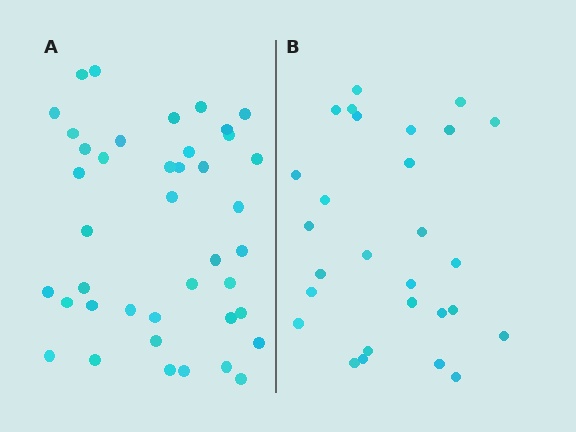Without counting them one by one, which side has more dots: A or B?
Region A (the left region) has more dots.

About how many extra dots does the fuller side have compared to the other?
Region A has approximately 15 more dots than region B.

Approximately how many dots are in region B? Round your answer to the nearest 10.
About 30 dots. (The exact count is 28, which rounds to 30.)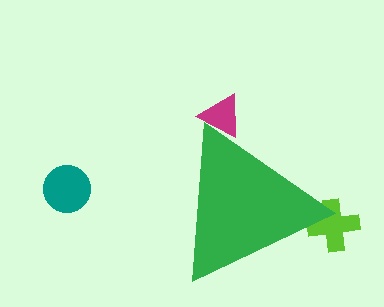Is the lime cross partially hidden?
Yes, the lime cross is partially hidden behind the green triangle.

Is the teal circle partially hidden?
No, the teal circle is fully visible.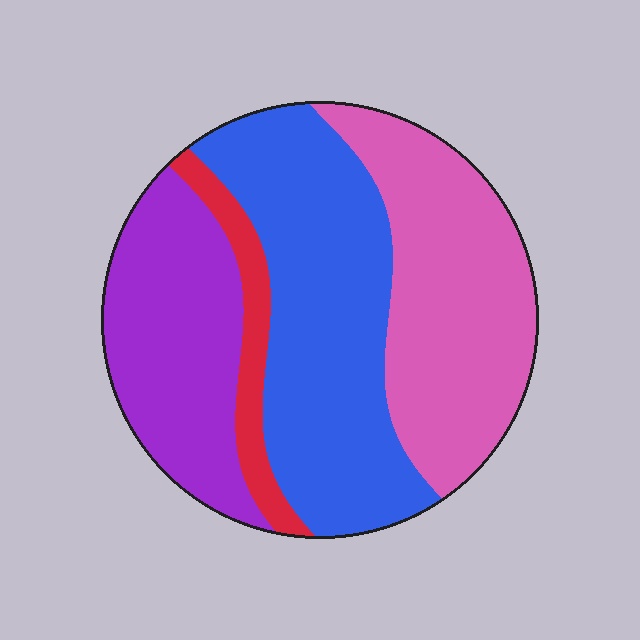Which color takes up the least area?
Red, at roughly 10%.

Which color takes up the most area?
Blue, at roughly 35%.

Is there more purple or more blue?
Blue.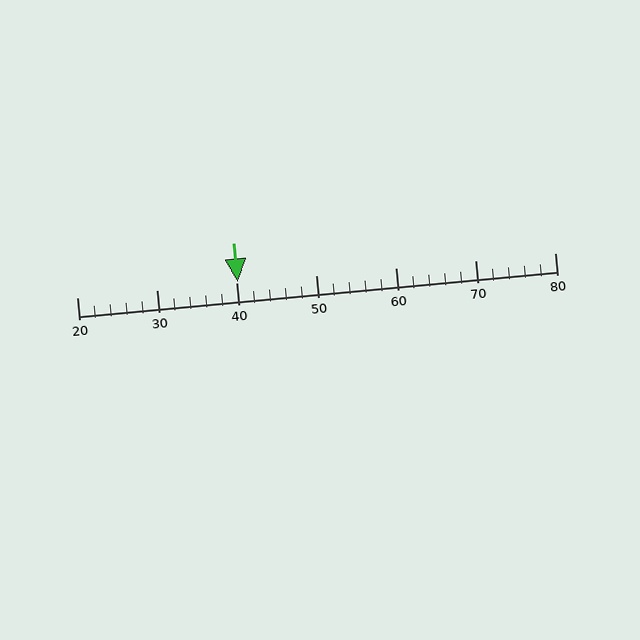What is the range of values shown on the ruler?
The ruler shows values from 20 to 80.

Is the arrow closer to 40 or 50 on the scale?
The arrow is closer to 40.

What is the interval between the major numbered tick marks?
The major tick marks are spaced 10 units apart.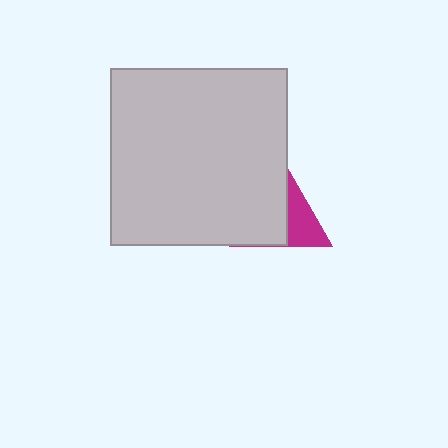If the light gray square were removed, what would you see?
You would see the complete magenta triangle.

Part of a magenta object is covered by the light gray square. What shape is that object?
It is a triangle.